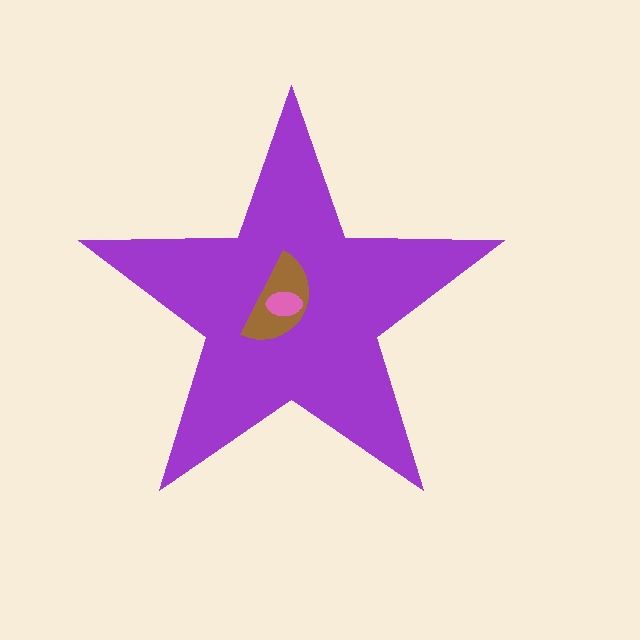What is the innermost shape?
The pink ellipse.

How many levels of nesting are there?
3.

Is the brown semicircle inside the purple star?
Yes.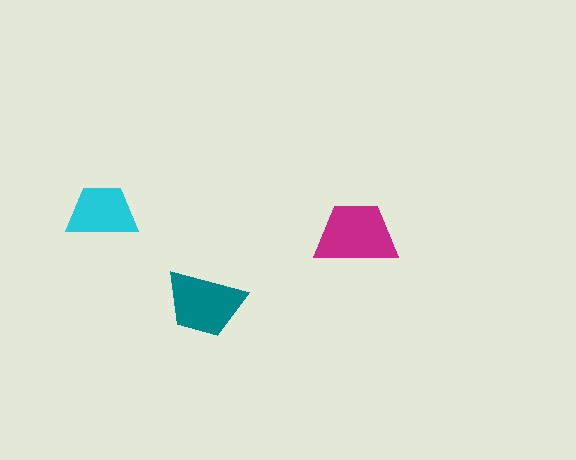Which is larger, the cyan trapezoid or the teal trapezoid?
The teal one.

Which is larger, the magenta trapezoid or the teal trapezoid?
The magenta one.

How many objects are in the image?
There are 3 objects in the image.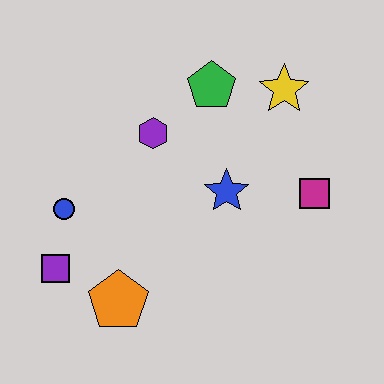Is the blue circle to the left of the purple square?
No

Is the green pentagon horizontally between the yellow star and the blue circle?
Yes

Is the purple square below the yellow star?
Yes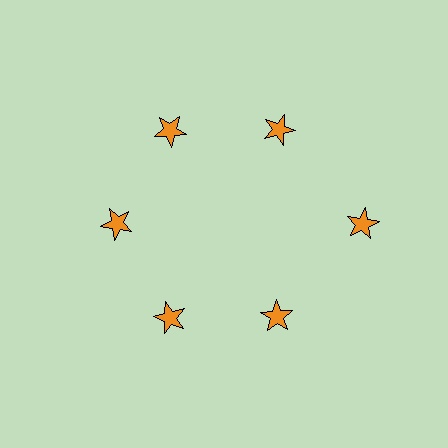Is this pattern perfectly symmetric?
No. The 6 orange stars are arranged in a ring, but one element near the 3 o'clock position is pushed outward from the center, breaking the 6-fold rotational symmetry.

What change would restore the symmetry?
The symmetry would be restored by moving it inward, back onto the ring so that all 6 stars sit at equal angles and equal distance from the center.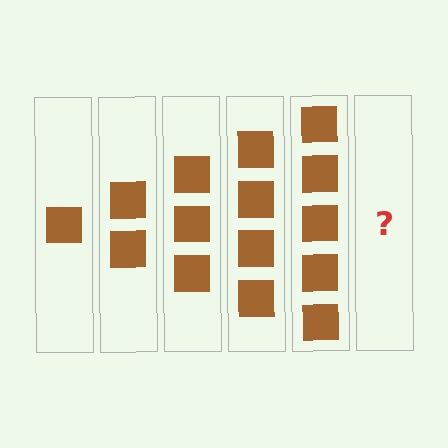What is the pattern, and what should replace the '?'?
The pattern is that each step adds one more square. The '?' should be 6 squares.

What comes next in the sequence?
The next element should be 6 squares.